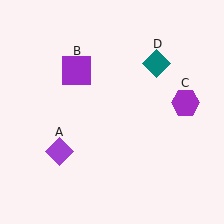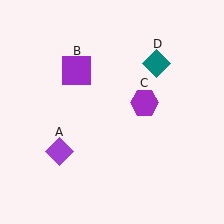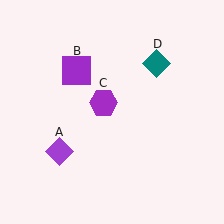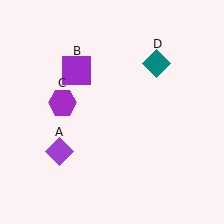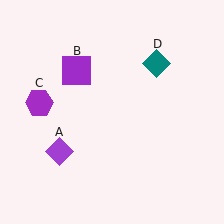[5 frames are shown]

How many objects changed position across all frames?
1 object changed position: purple hexagon (object C).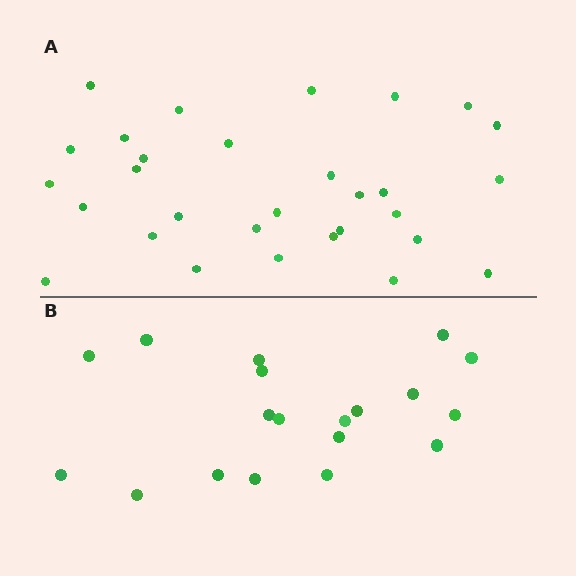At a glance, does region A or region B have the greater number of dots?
Region A (the top region) has more dots.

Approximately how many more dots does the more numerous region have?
Region A has roughly 12 or so more dots than region B.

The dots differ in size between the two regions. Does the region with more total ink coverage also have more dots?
No. Region B has more total ink coverage because its dots are larger, but region A actually contains more individual dots. Total area can be misleading — the number of items is what matters here.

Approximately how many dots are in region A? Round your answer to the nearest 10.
About 30 dots.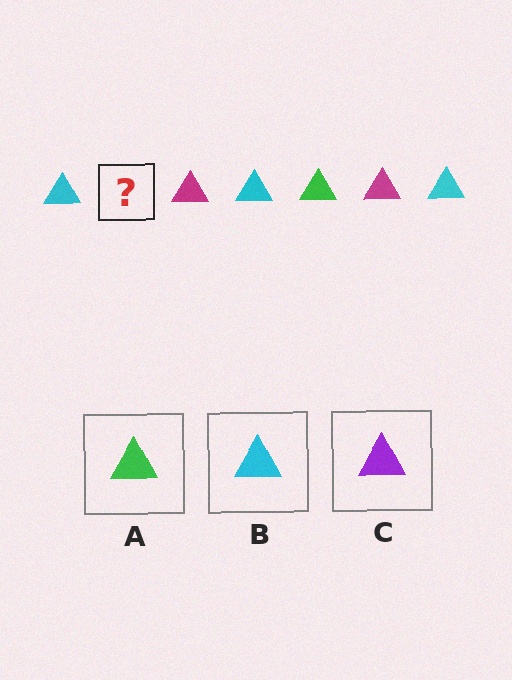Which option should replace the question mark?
Option A.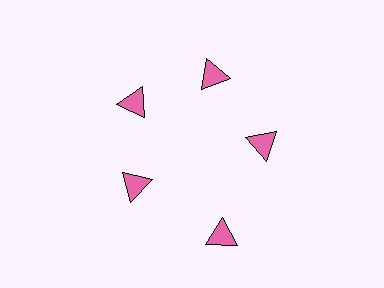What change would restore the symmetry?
The symmetry would be restored by moving it inward, back onto the ring so that all 5 triangles sit at equal angles and equal distance from the center.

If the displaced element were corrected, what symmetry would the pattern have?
It would have 5-fold rotational symmetry — the pattern would map onto itself every 72 degrees.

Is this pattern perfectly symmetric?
No. The 5 pink triangles are arranged in a ring, but one element near the 5 o'clock position is pushed outward from the center, breaking the 5-fold rotational symmetry.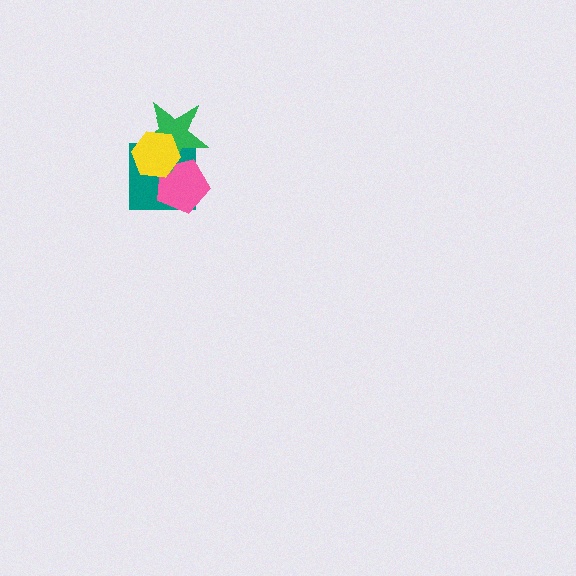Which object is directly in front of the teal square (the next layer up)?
The pink pentagon is directly in front of the teal square.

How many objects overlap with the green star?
3 objects overlap with the green star.